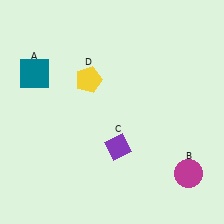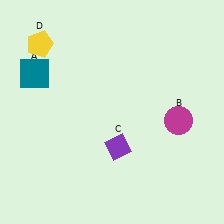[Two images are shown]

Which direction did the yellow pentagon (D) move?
The yellow pentagon (D) moved left.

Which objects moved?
The objects that moved are: the magenta circle (B), the yellow pentagon (D).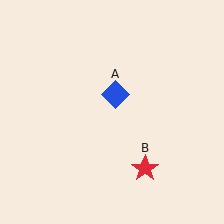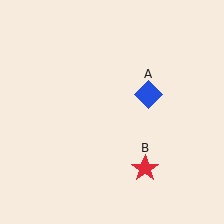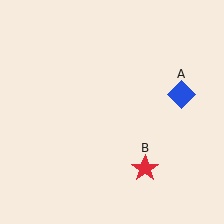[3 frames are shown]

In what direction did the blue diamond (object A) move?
The blue diamond (object A) moved right.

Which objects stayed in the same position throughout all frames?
Red star (object B) remained stationary.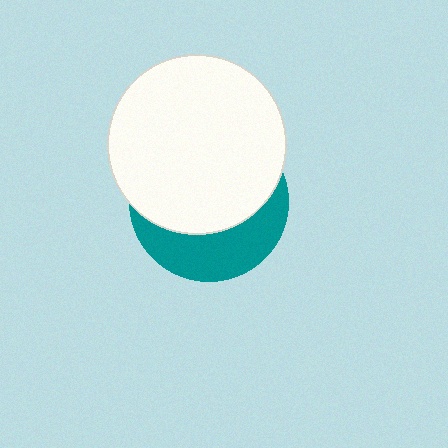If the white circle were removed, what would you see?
You would see the complete teal circle.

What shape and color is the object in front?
The object in front is a white circle.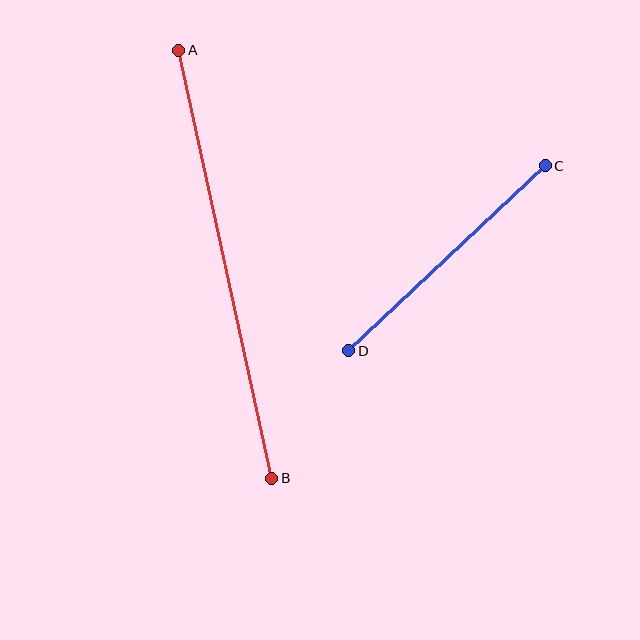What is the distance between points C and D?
The distance is approximately 270 pixels.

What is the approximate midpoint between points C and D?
The midpoint is at approximately (447, 258) pixels.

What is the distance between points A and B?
The distance is approximately 438 pixels.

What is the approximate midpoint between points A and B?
The midpoint is at approximately (225, 264) pixels.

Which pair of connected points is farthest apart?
Points A and B are farthest apart.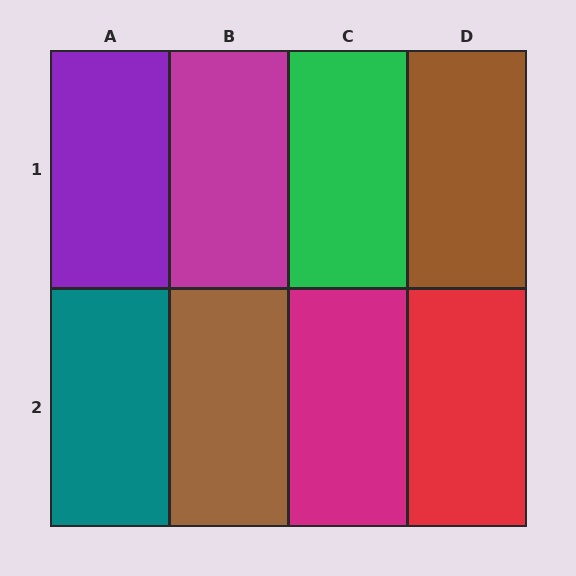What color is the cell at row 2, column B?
Brown.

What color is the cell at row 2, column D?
Red.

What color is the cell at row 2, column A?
Teal.